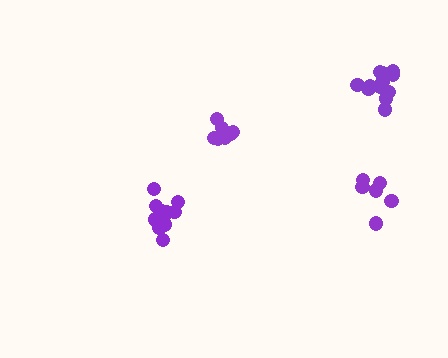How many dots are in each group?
Group 1: 6 dots, Group 2: 12 dots, Group 3: 11 dots, Group 4: 7 dots (36 total).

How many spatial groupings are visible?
There are 4 spatial groupings.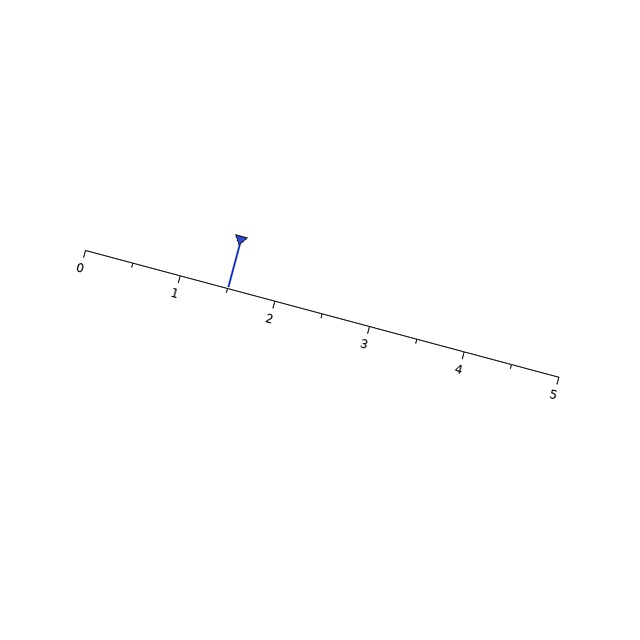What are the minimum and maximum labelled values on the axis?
The axis runs from 0 to 5.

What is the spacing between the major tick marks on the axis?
The major ticks are spaced 1 apart.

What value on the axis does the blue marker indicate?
The marker indicates approximately 1.5.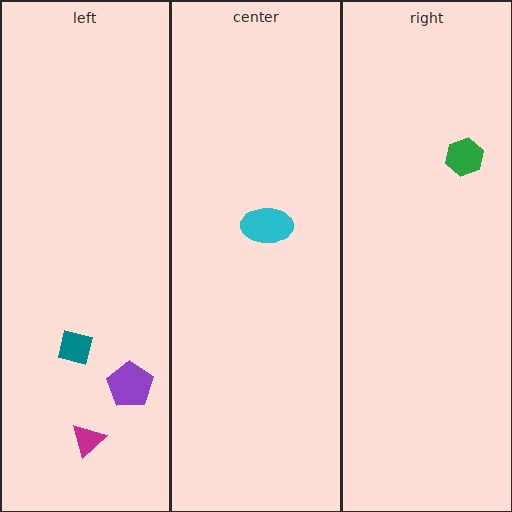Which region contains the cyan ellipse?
The center region.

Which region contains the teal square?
The left region.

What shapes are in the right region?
The green hexagon.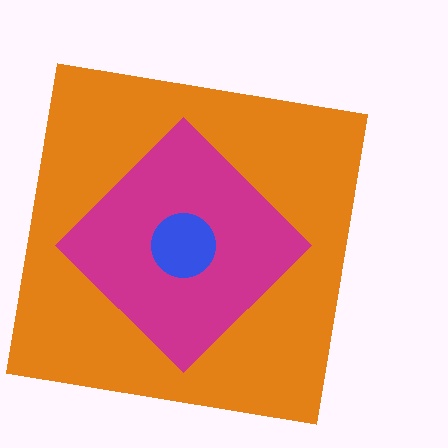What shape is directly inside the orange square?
The magenta diamond.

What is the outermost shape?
The orange square.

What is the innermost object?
The blue circle.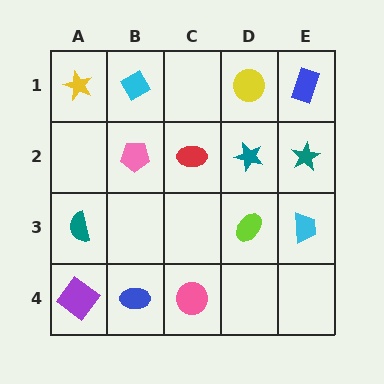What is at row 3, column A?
A teal semicircle.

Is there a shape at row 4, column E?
No, that cell is empty.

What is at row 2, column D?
A teal star.